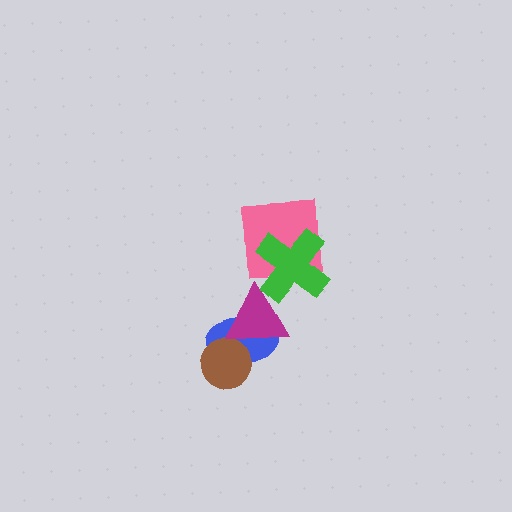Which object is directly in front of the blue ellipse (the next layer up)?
The brown circle is directly in front of the blue ellipse.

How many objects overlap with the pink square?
1 object overlaps with the pink square.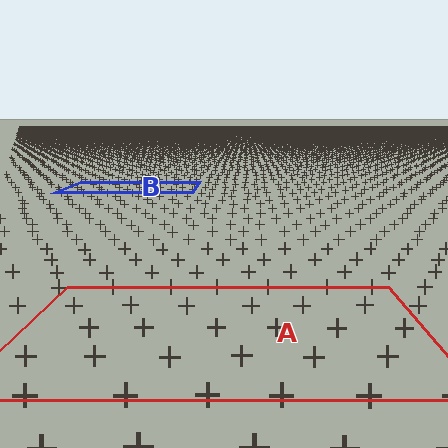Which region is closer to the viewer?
Region A is closer. The texture elements there are larger and more spread out.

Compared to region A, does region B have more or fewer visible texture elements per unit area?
Region B has more texture elements per unit area — they are packed more densely because it is farther away.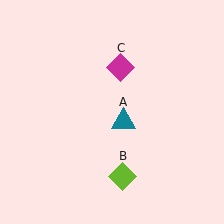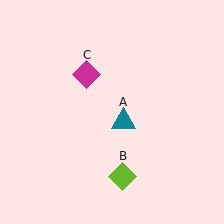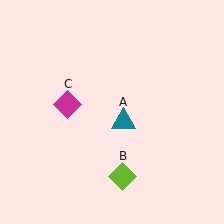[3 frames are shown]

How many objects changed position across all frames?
1 object changed position: magenta diamond (object C).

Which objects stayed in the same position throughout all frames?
Teal triangle (object A) and lime diamond (object B) remained stationary.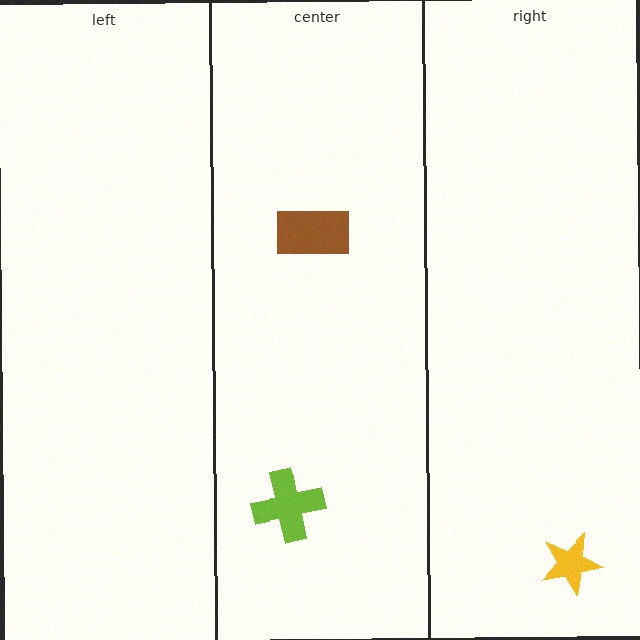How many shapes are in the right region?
1.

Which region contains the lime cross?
The center region.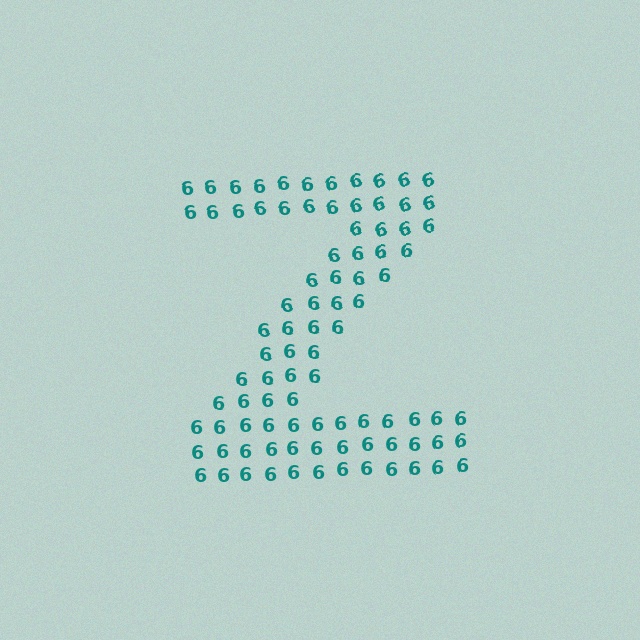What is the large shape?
The large shape is the letter Z.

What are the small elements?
The small elements are digit 6's.